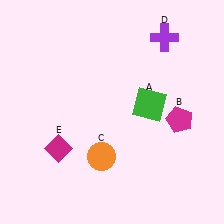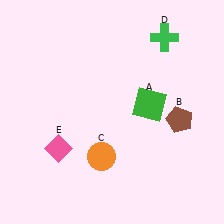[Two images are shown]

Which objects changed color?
B changed from magenta to brown. D changed from purple to green. E changed from magenta to pink.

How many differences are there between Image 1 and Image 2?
There are 3 differences between the two images.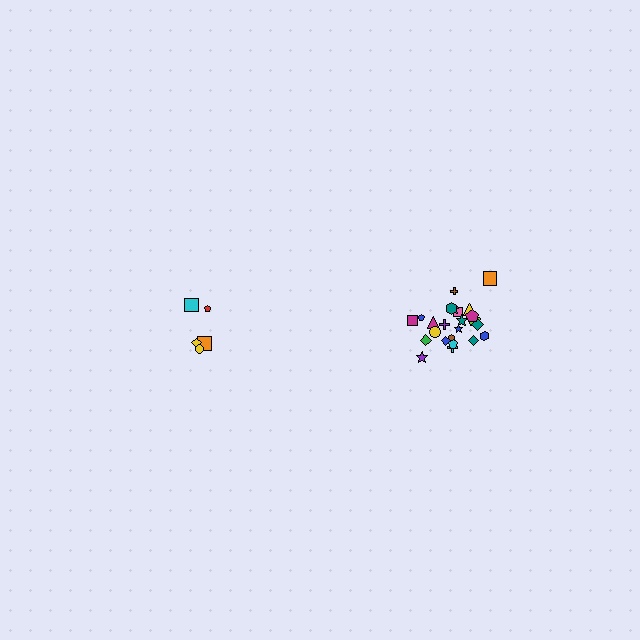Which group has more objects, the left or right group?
The right group.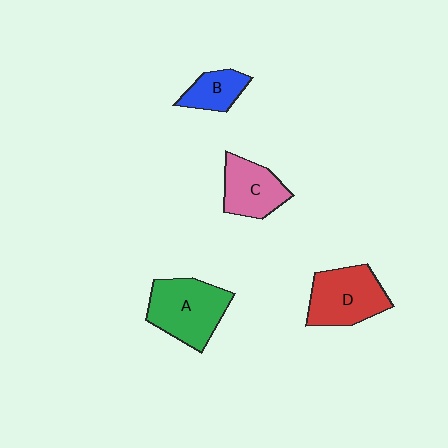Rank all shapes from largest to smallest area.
From largest to smallest: A (green), D (red), C (pink), B (blue).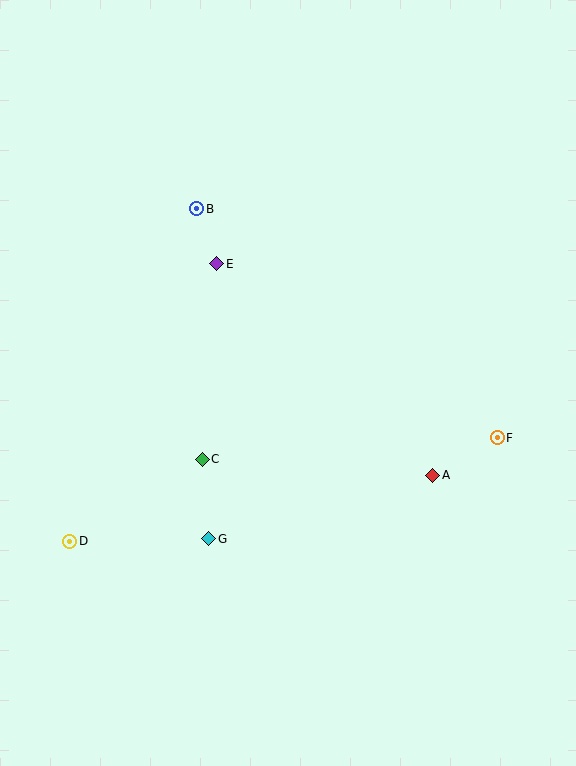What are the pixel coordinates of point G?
Point G is at (209, 539).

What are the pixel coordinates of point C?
Point C is at (202, 459).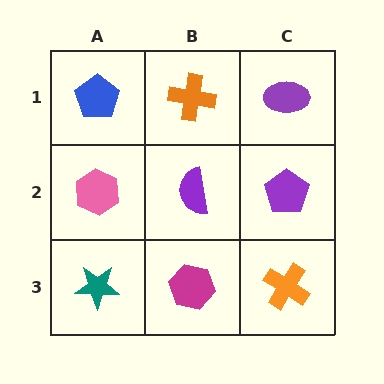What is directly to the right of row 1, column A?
An orange cross.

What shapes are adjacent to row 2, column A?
A blue pentagon (row 1, column A), a teal star (row 3, column A), a purple semicircle (row 2, column B).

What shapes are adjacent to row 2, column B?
An orange cross (row 1, column B), a magenta hexagon (row 3, column B), a pink hexagon (row 2, column A), a purple pentagon (row 2, column C).